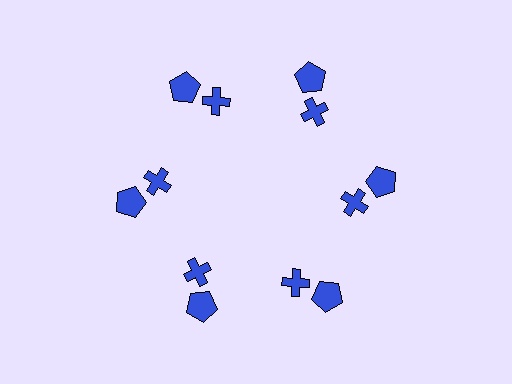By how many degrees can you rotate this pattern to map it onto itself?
The pattern maps onto itself every 60 degrees of rotation.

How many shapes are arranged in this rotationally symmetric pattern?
There are 12 shapes, arranged in 6 groups of 2.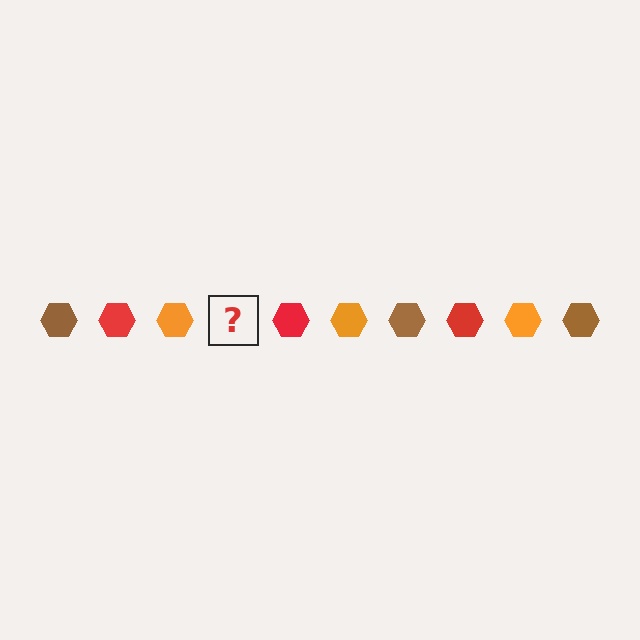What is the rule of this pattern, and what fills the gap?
The rule is that the pattern cycles through brown, red, orange hexagons. The gap should be filled with a brown hexagon.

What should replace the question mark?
The question mark should be replaced with a brown hexagon.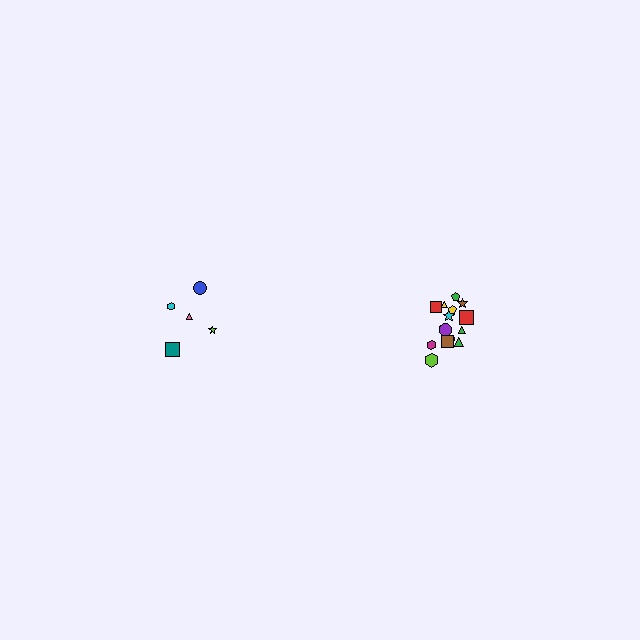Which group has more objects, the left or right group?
The right group.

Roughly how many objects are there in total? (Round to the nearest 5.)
Roughly 20 objects in total.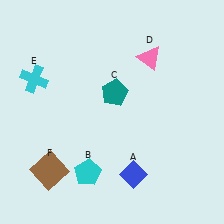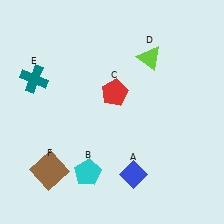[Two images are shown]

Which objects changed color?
C changed from teal to red. D changed from pink to lime. E changed from cyan to teal.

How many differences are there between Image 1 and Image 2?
There are 3 differences between the two images.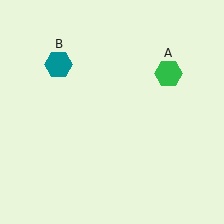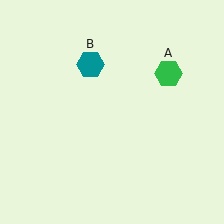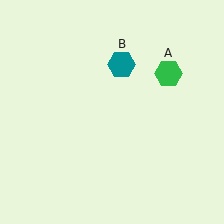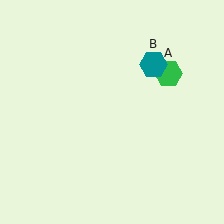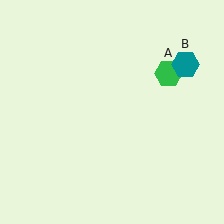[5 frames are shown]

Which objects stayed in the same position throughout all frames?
Green hexagon (object A) remained stationary.